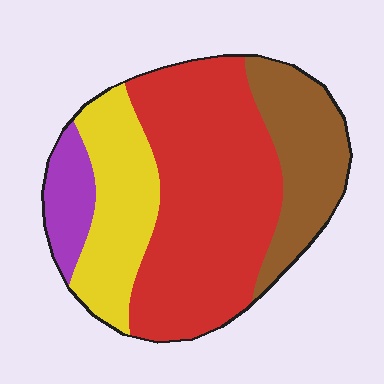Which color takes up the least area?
Purple, at roughly 10%.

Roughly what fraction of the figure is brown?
Brown covers 20% of the figure.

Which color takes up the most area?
Red, at roughly 50%.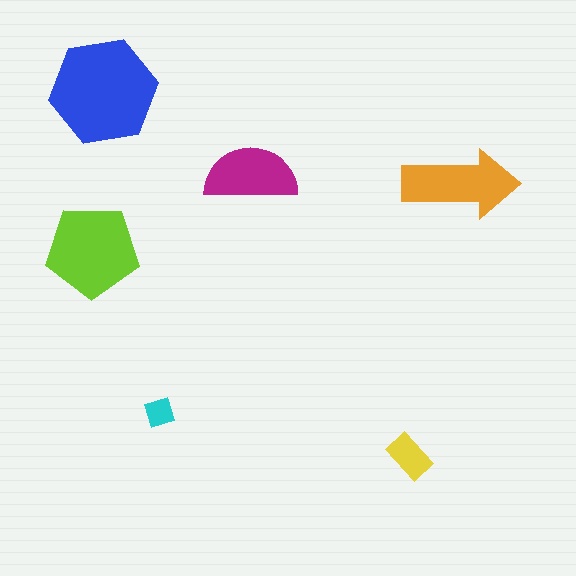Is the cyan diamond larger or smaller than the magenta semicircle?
Smaller.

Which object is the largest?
The blue hexagon.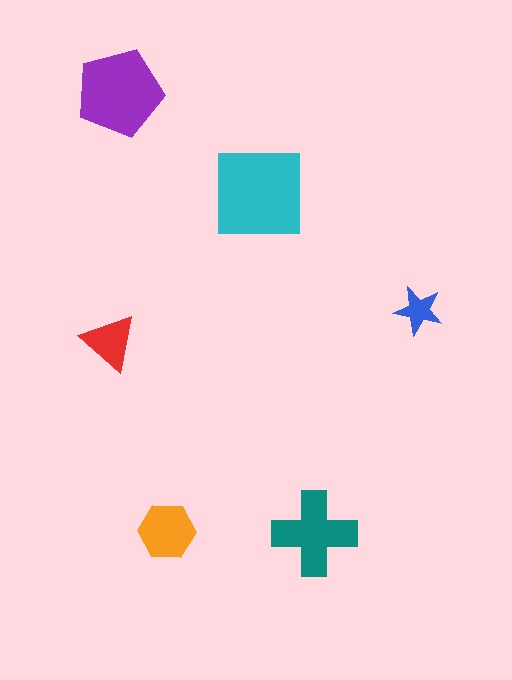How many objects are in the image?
There are 6 objects in the image.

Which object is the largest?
The cyan square.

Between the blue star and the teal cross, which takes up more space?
The teal cross.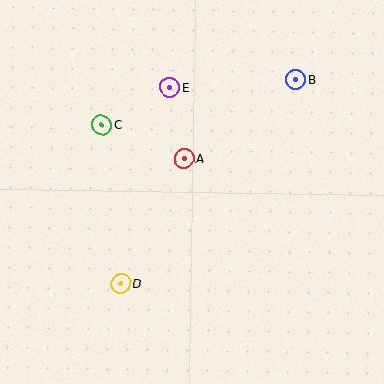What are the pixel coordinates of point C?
Point C is at (102, 125).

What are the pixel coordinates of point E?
Point E is at (169, 87).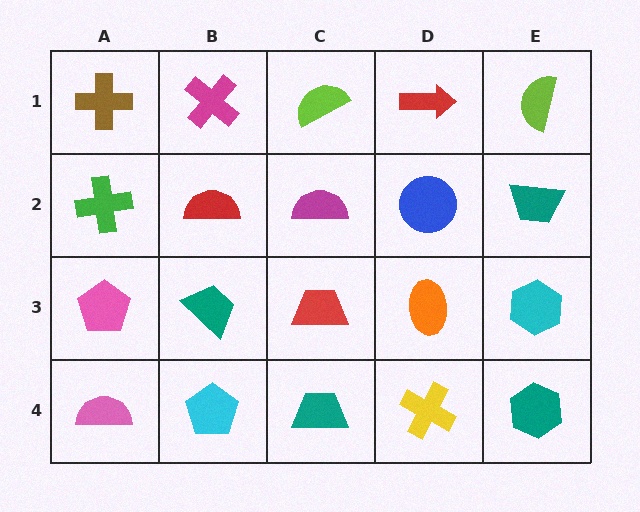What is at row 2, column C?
A magenta semicircle.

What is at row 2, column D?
A blue circle.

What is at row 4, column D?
A yellow cross.